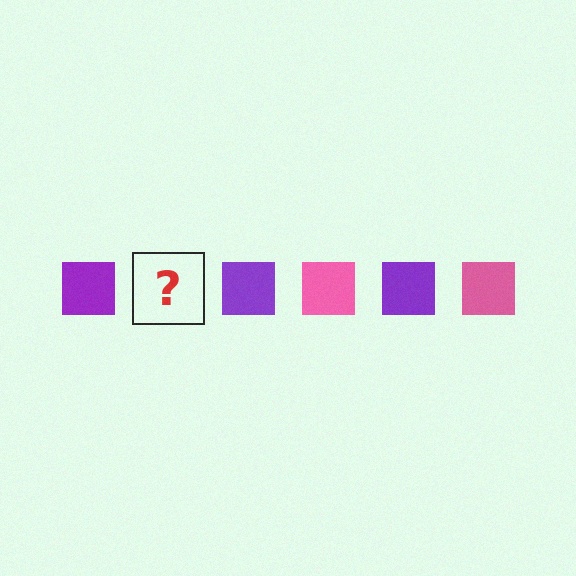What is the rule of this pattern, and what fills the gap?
The rule is that the pattern cycles through purple, pink squares. The gap should be filled with a pink square.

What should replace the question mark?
The question mark should be replaced with a pink square.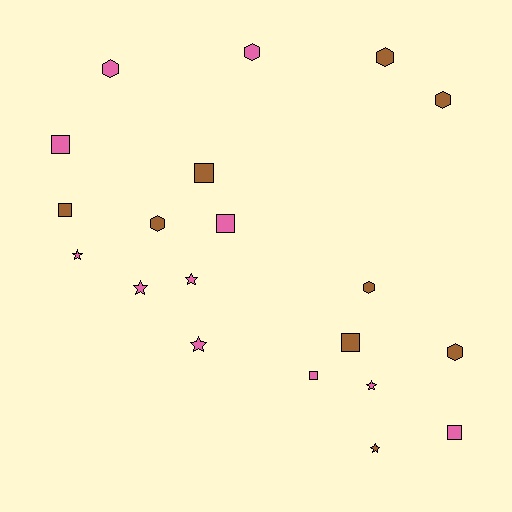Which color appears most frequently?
Pink, with 11 objects.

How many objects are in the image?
There are 20 objects.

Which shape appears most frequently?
Hexagon, with 7 objects.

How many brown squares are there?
There are 3 brown squares.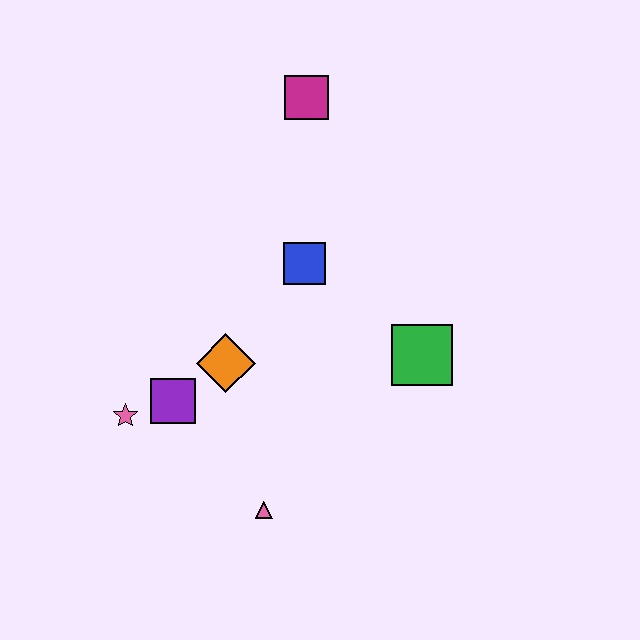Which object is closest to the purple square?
The pink star is closest to the purple square.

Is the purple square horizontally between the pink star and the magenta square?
Yes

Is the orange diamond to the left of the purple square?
No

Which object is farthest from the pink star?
The magenta square is farthest from the pink star.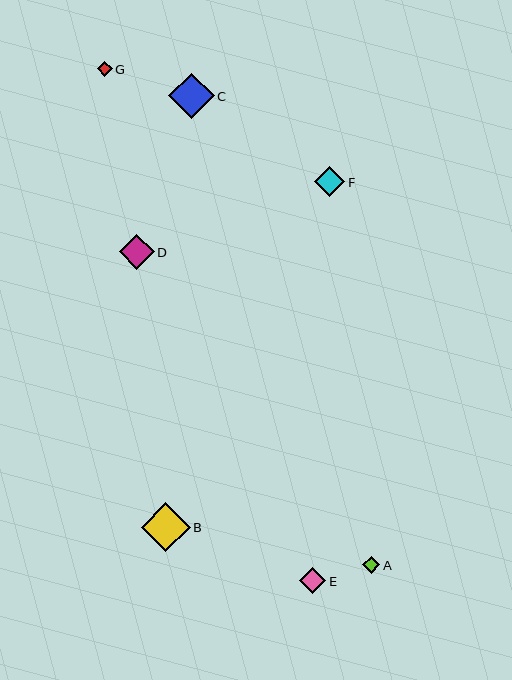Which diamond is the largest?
Diamond B is the largest with a size of approximately 49 pixels.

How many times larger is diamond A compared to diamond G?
Diamond A is approximately 1.1 times the size of diamond G.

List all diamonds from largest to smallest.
From largest to smallest: B, C, D, F, E, A, G.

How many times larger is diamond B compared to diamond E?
Diamond B is approximately 1.9 times the size of diamond E.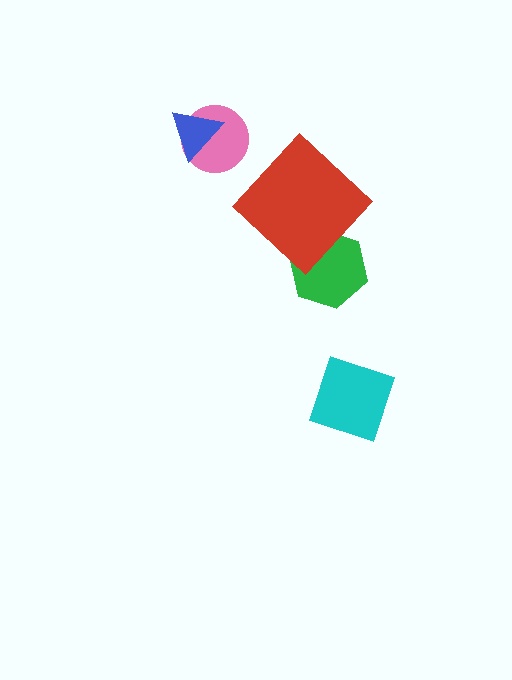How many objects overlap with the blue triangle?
1 object overlaps with the blue triangle.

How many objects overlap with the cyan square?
0 objects overlap with the cyan square.